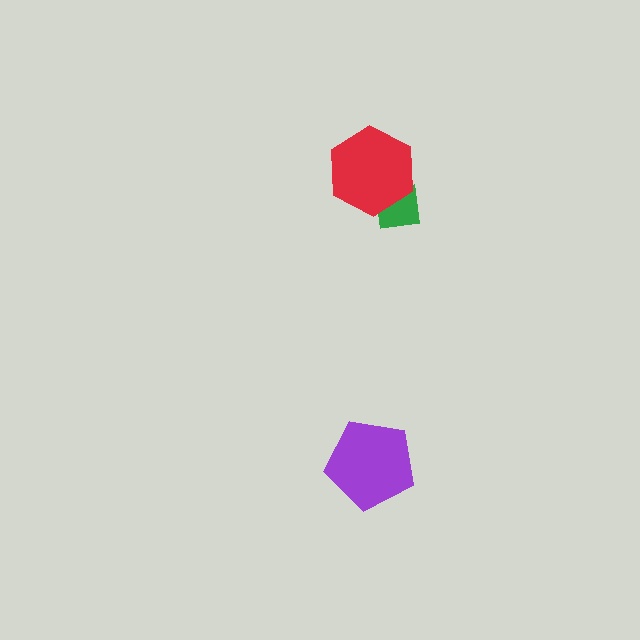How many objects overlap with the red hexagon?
1 object overlaps with the red hexagon.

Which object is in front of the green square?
The red hexagon is in front of the green square.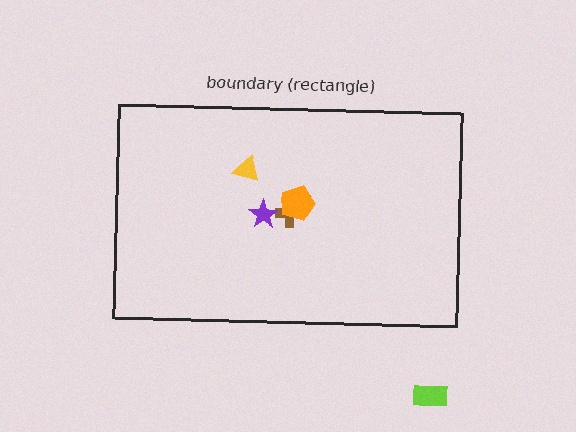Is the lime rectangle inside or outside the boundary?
Outside.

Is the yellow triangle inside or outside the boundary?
Inside.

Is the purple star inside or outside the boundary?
Inside.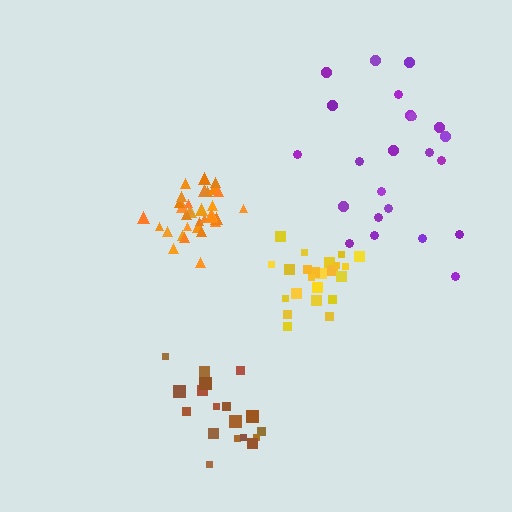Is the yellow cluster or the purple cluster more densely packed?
Yellow.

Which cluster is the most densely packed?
Orange.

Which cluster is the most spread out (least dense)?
Purple.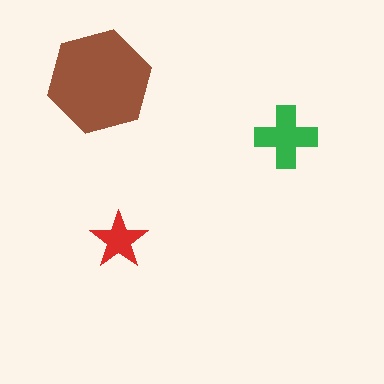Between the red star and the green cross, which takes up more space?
The green cross.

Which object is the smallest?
The red star.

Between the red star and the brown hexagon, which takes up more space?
The brown hexagon.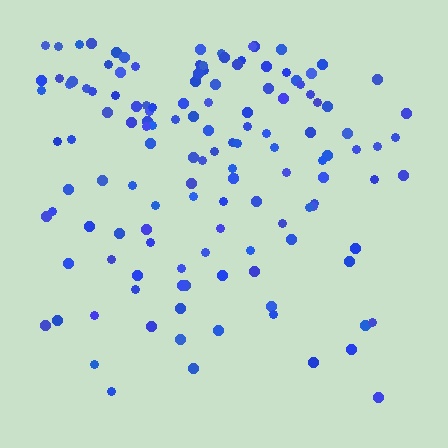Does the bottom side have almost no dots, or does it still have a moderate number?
Still a moderate number, just noticeably fewer than the top.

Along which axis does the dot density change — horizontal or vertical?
Vertical.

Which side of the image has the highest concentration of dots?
The top.